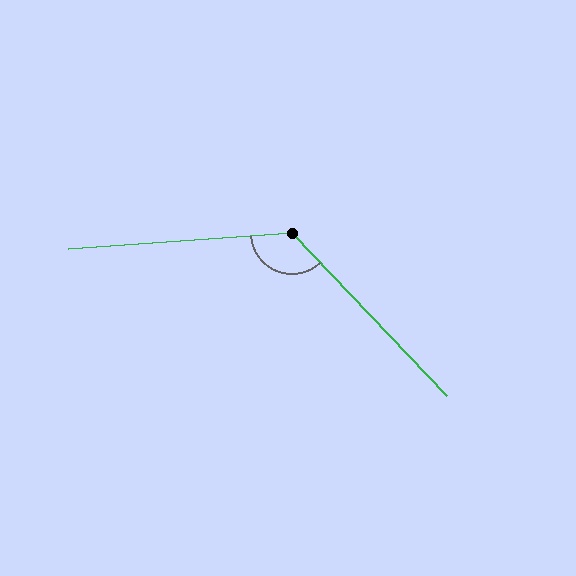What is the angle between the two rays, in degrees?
Approximately 129 degrees.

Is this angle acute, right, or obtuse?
It is obtuse.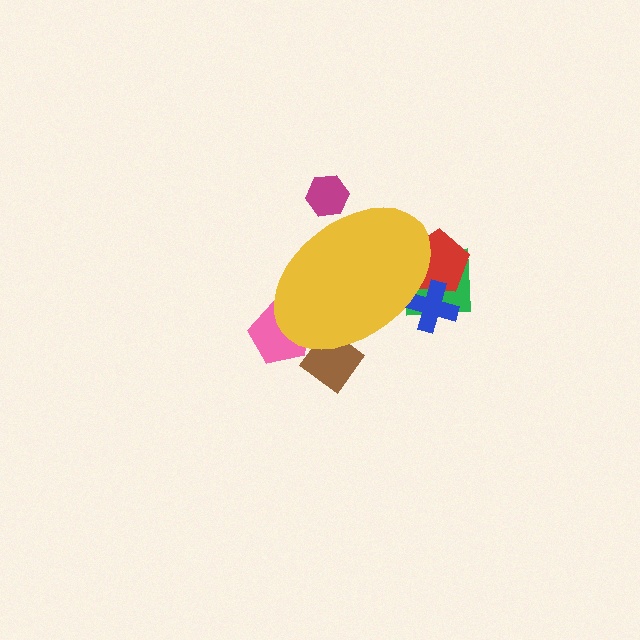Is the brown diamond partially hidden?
Yes, the brown diamond is partially hidden behind the yellow ellipse.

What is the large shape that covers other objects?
A yellow ellipse.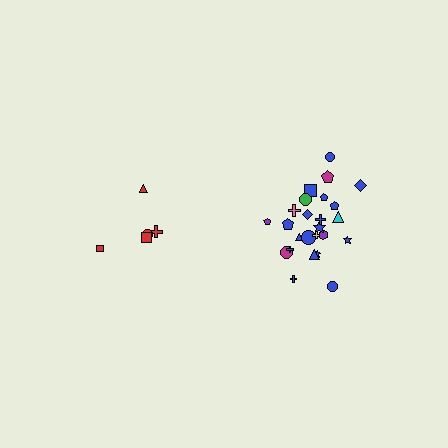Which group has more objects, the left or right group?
The right group.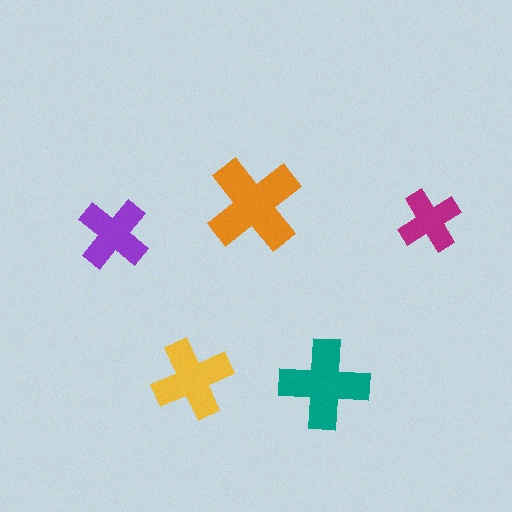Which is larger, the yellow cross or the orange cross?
The orange one.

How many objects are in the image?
There are 5 objects in the image.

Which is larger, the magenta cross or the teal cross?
The teal one.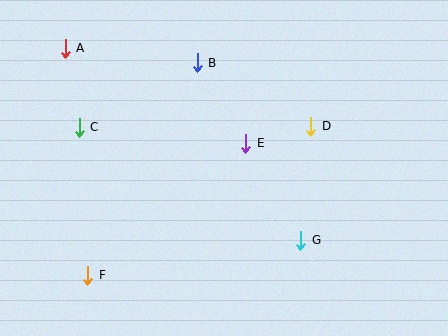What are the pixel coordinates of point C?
Point C is at (79, 127).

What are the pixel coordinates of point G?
Point G is at (301, 240).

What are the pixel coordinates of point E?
Point E is at (246, 143).